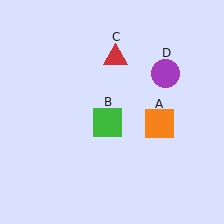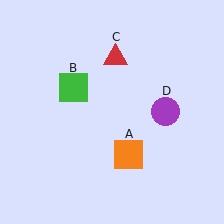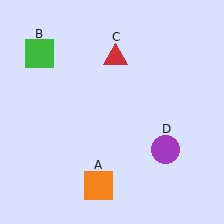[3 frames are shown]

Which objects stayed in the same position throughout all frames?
Red triangle (object C) remained stationary.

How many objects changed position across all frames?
3 objects changed position: orange square (object A), green square (object B), purple circle (object D).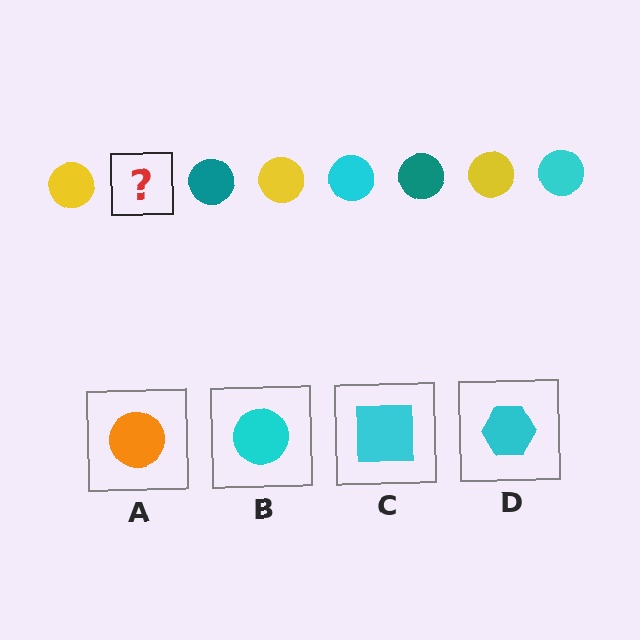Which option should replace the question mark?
Option B.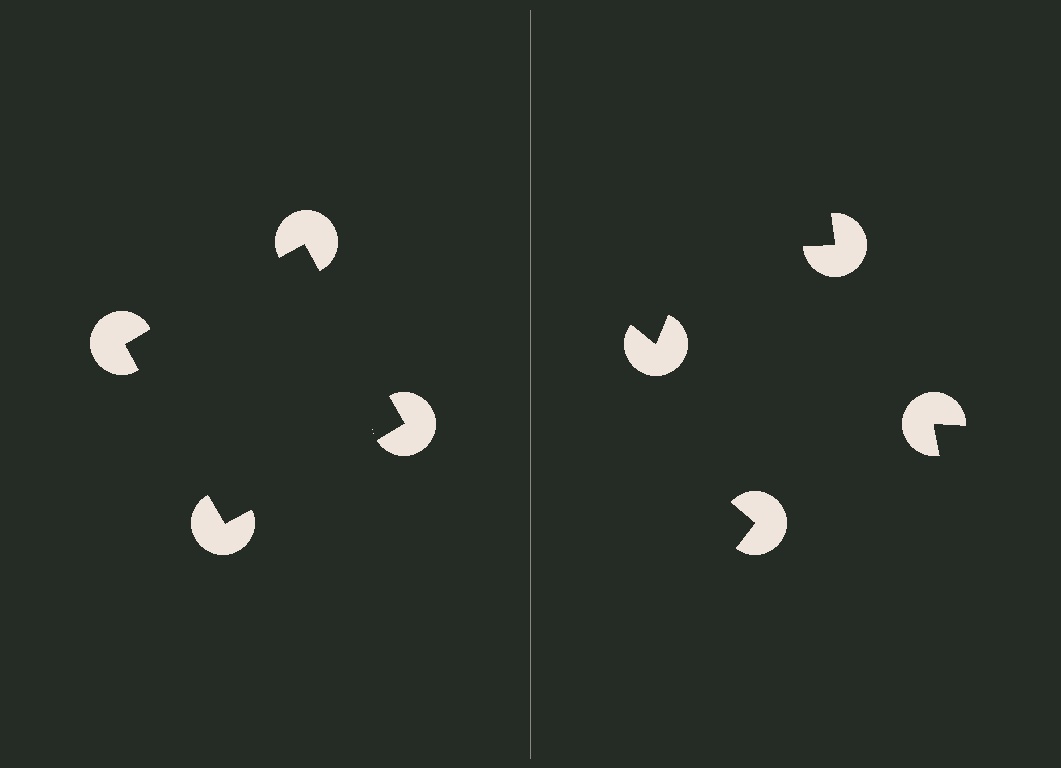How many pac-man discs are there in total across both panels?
8 — 4 on each side.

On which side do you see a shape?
An illusory square appears on the left side. On the right side the wedge cuts are rotated, so no coherent shape forms.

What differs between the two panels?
The pac-man discs are positioned identically on both sides; only the wedge orientations differ. On the left they align to a square; on the right they are misaligned.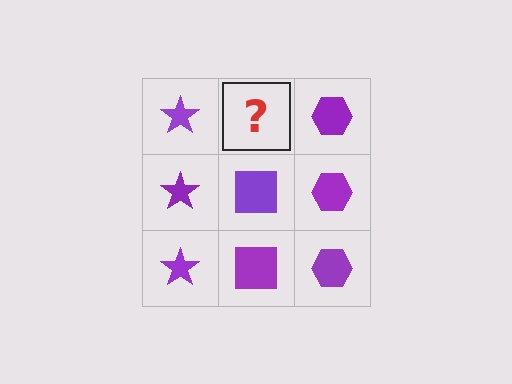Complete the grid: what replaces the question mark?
The question mark should be replaced with a purple square.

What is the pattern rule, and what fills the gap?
The rule is that each column has a consistent shape. The gap should be filled with a purple square.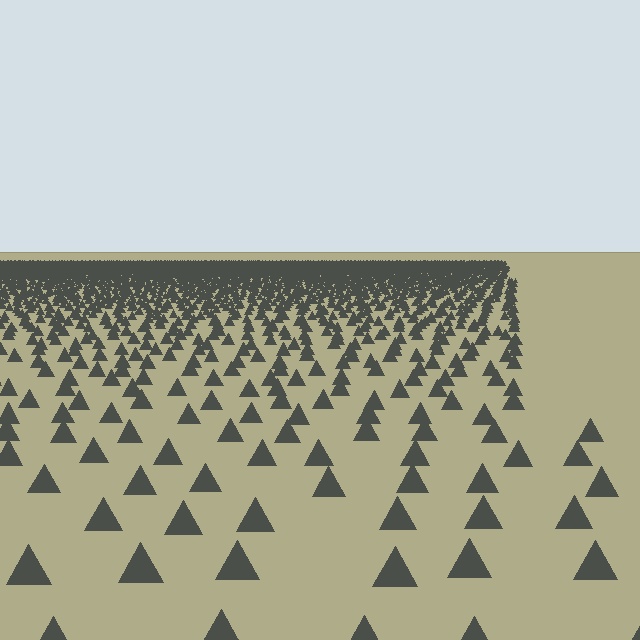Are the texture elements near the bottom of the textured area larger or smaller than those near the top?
Larger. Near the bottom, elements are closer to the viewer and appear at a bigger on-screen size.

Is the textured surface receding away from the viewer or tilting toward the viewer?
The surface is receding away from the viewer. Texture elements get smaller and denser toward the top.